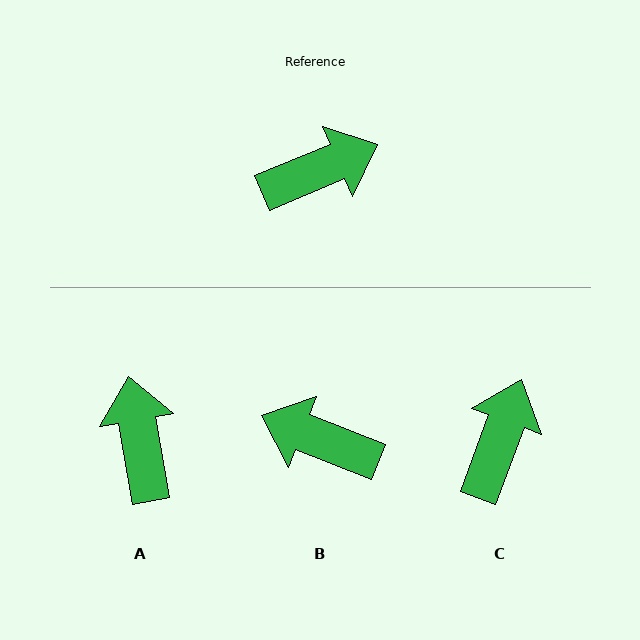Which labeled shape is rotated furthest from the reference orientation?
B, about 136 degrees away.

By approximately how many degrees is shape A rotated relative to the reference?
Approximately 77 degrees counter-clockwise.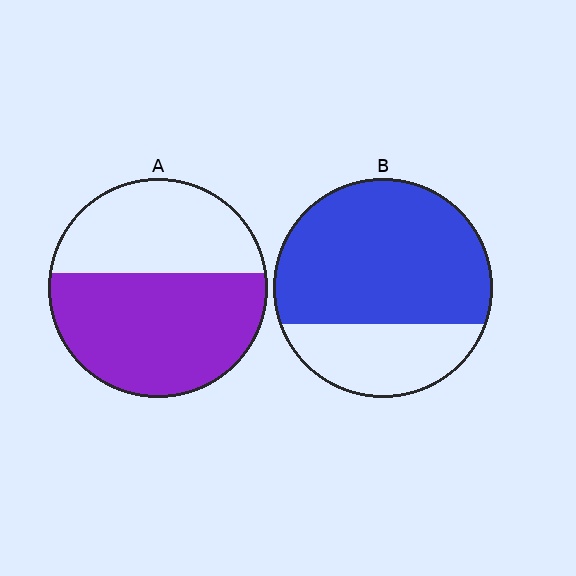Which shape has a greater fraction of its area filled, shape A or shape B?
Shape B.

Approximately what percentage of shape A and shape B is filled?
A is approximately 60% and B is approximately 70%.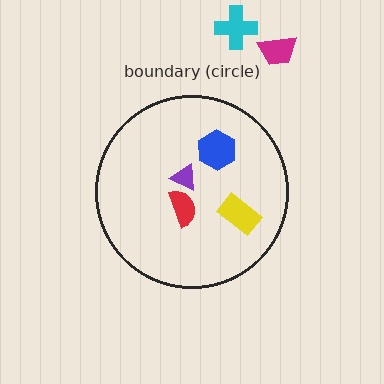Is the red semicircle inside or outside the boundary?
Inside.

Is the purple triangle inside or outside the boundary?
Inside.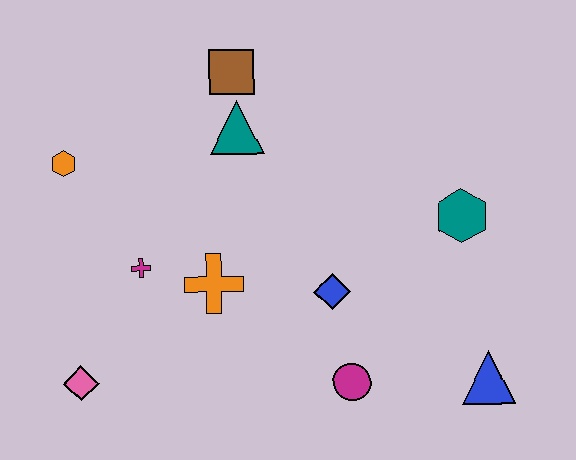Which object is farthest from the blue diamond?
The orange hexagon is farthest from the blue diamond.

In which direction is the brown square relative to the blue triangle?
The brown square is above the blue triangle.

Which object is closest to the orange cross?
The magenta cross is closest to the orange cross.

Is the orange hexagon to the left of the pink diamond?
Yes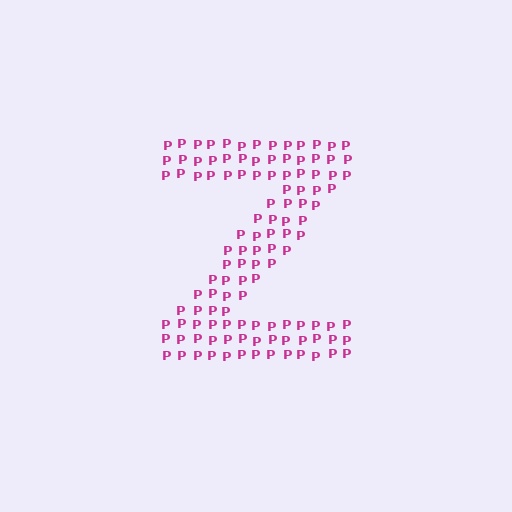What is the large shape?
The large shape is the letter Z.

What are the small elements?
The small elements are letter P's.